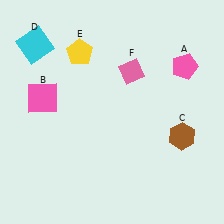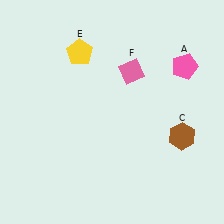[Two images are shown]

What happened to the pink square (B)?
The pink square (B) was removed in Image 2. It was in the top-left area of Image 1.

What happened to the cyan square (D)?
The cyan square (D) was removed in Image 2. It was in the top-left area of Image 1.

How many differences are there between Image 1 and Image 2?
There are 2 differences between the two images.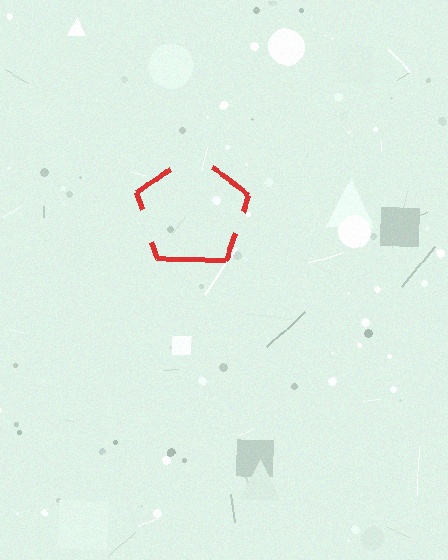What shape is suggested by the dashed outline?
The dashed outline suggests a pentagon.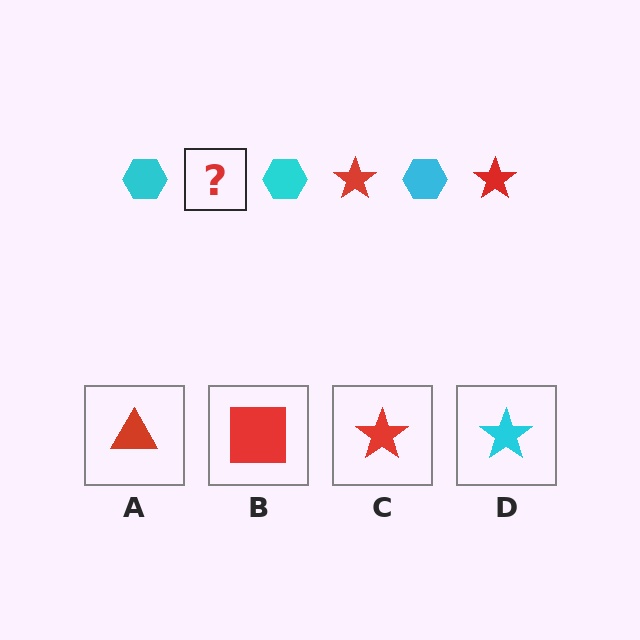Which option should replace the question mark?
Option C.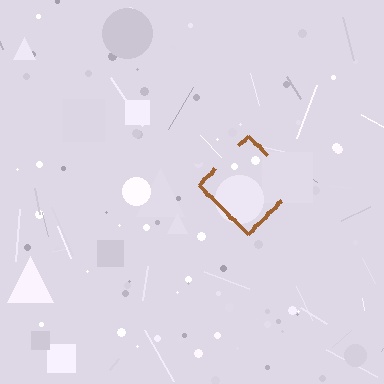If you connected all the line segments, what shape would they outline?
They would outline a diamond.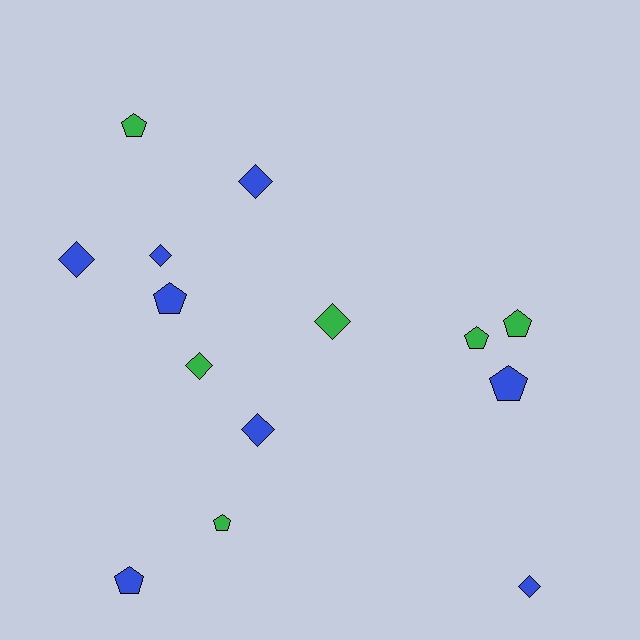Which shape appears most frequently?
Diamond, with 7 objects.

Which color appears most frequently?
Blue, with 8 objects.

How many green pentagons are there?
There are 4 green pentagons.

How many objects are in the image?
There are 14 objects.